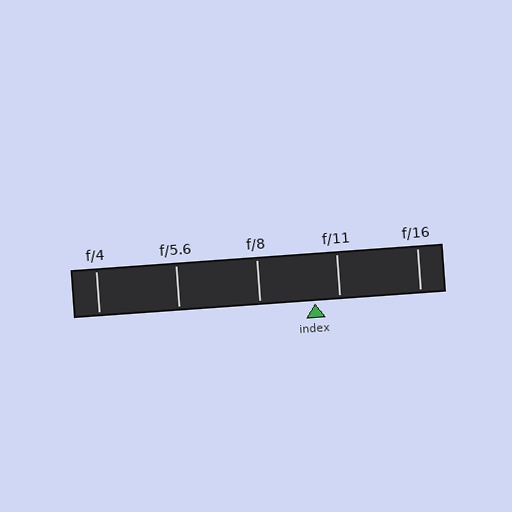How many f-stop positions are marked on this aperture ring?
There are 5 f-stop positions marked.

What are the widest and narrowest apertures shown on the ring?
The widest aperture shown is f/4 and the narrowest is f/16.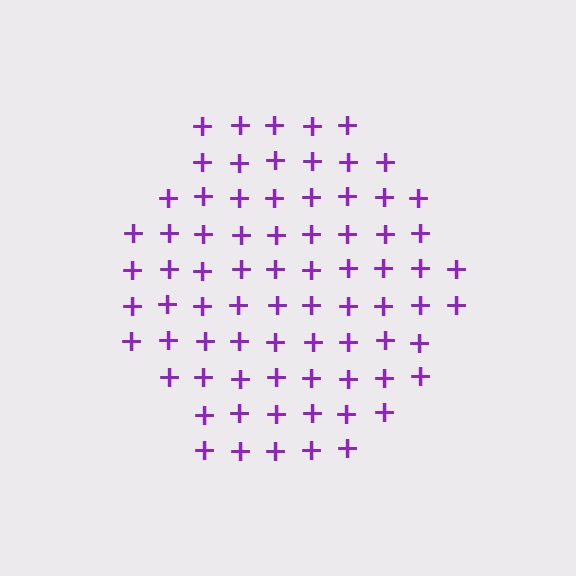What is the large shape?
The large shape is a hexagon.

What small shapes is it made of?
It is made of small plus signs.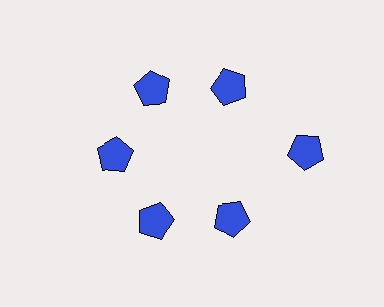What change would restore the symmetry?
The symmetry would be restored by moving it inward, back onto the ring so that all 6 pentagons sit at equal angles and equal distance from the center.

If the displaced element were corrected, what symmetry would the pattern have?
It would have 6-fold rotational symmetry — the pattern would map onto itself every 60 degrees.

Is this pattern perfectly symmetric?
No. The 6 blue pentagons are arranged in a ring, but one element near the 3 o'clock position is pushed outward from the center, breaking the 6-fold rotational symmetry.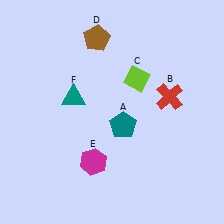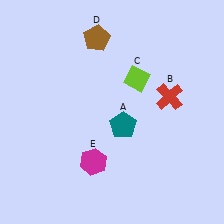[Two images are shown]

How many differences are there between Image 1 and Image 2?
There is 1 difference between the two images.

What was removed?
The teal triangle (F) was removed in Image 2.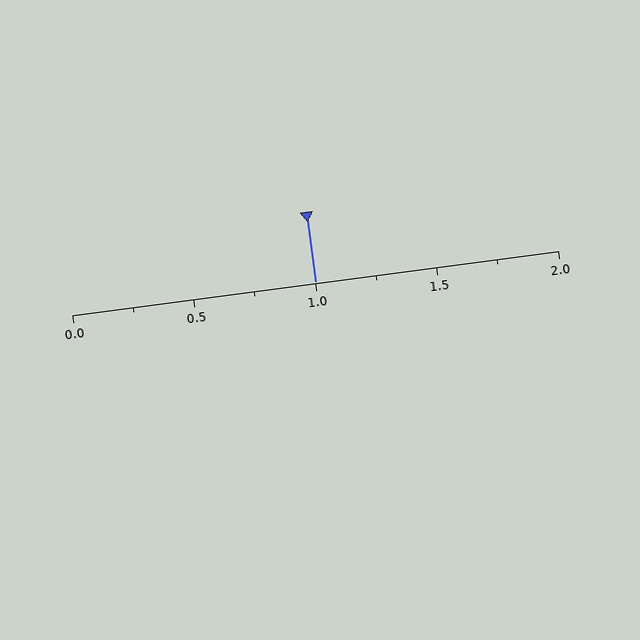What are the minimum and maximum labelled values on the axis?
The axis runs from 0.0 to 2.0.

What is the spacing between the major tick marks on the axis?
The major ticks are spaced 0.5 apart.